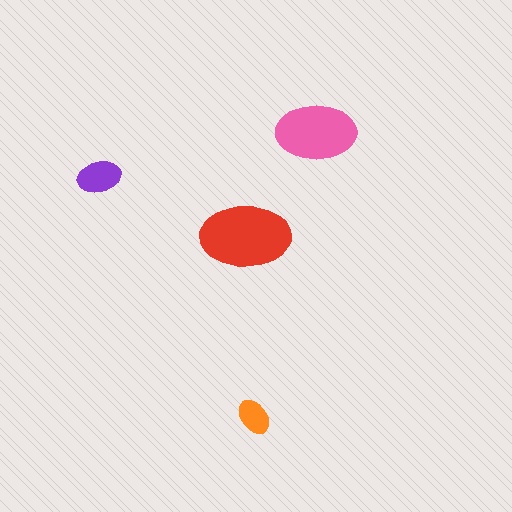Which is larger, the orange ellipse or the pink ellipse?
The pink one.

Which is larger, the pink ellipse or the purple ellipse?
The pink one.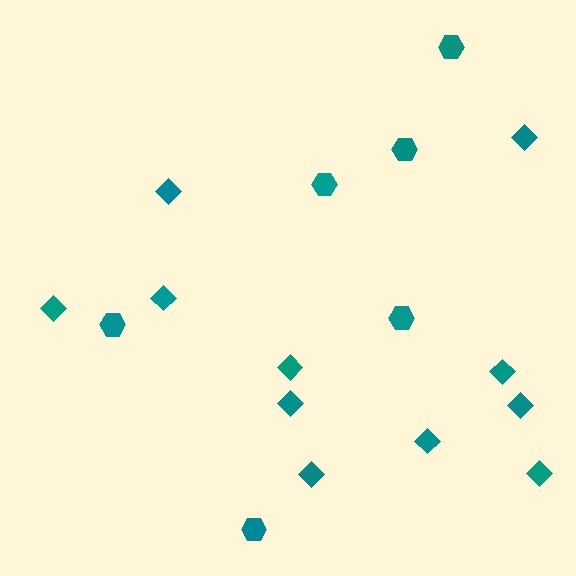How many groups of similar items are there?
There are 2 groups: one group of hexagons (6) and one group of diamonds (11).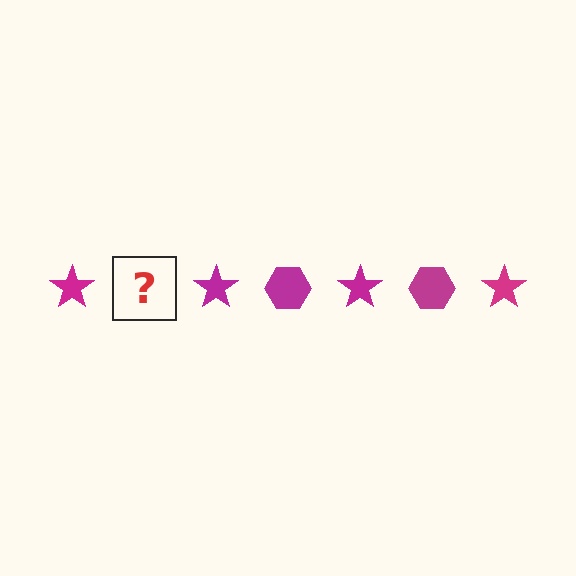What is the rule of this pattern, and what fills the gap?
The rule is that the pattern cycles through star, hexagon shapes in magenta. The gap should be filled with a magenta hexagon.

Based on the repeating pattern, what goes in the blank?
The blank should be a magenta hexagon.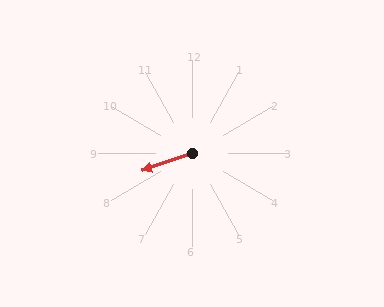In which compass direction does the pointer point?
West.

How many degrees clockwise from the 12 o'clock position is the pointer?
Approximately 251 degrees.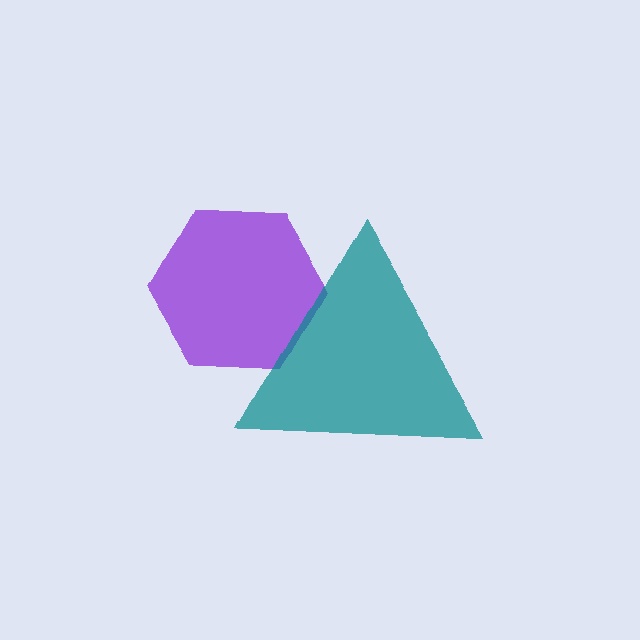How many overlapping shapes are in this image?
There are 2 overlapping shapes in the image.